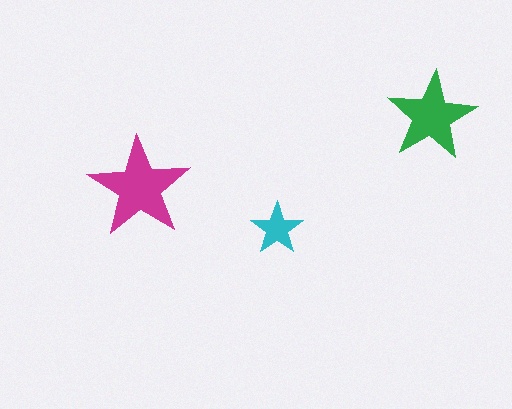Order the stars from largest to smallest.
the magenta one, the green one, the cyan one.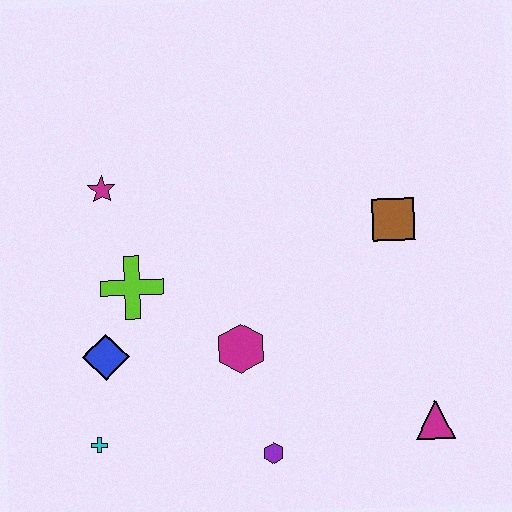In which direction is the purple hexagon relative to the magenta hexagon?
The purple hexagon is below the magenta hexagon.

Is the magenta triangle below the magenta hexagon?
Yes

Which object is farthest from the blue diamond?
The magenta triangle is farthest from the blue diamond.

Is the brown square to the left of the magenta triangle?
Yes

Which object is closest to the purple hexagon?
The magenta hexagon is closest to the purple hexagon.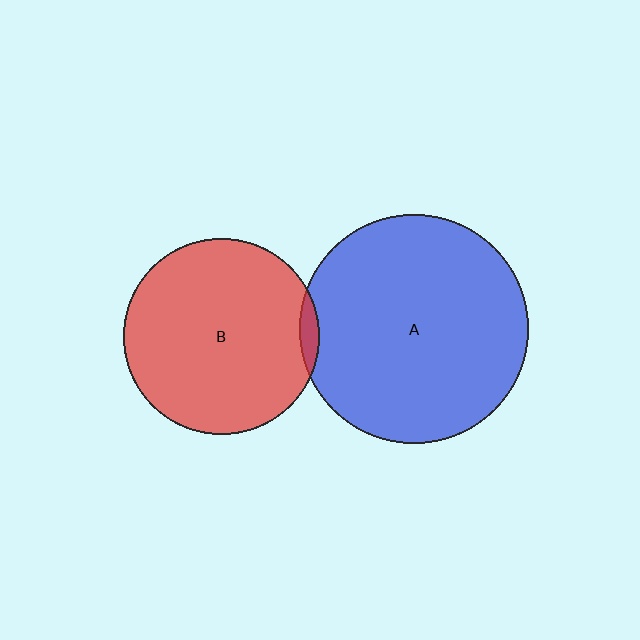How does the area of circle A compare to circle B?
Approximately 1.4 times.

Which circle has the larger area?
Circle A (blue).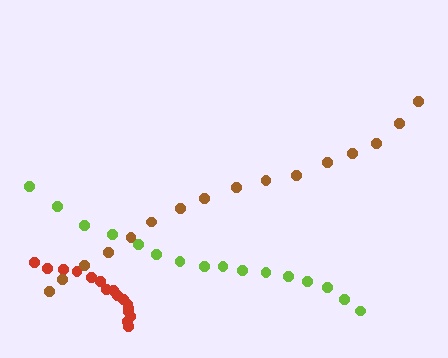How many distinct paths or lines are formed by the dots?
There are 3 distinct paths.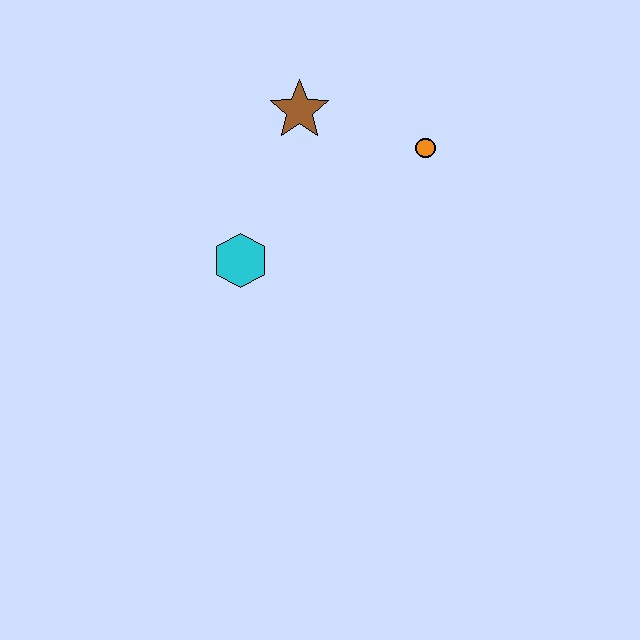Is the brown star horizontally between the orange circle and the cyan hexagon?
Yes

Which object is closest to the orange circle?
The brown star is closest to the orange circle.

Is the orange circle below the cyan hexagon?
No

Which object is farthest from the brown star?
The cyan hexagon is farthest from the brown star.